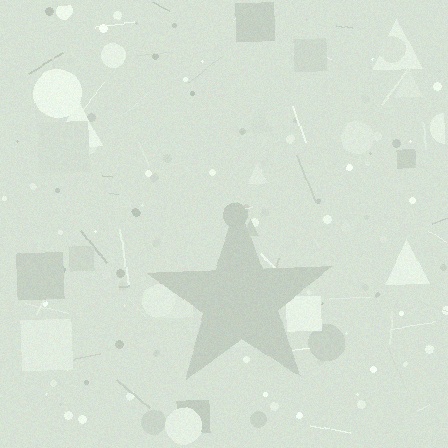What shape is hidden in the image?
A star is hidden in the image.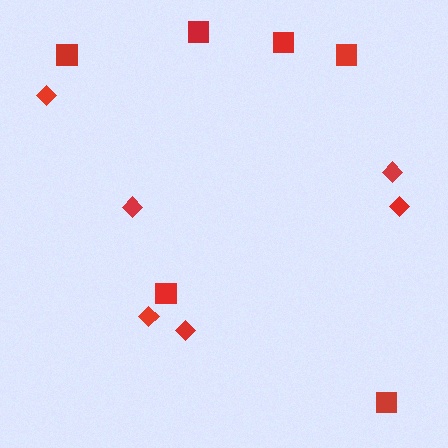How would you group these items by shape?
There are 2 groups: one group of diamonds (6) and one group of squares (6).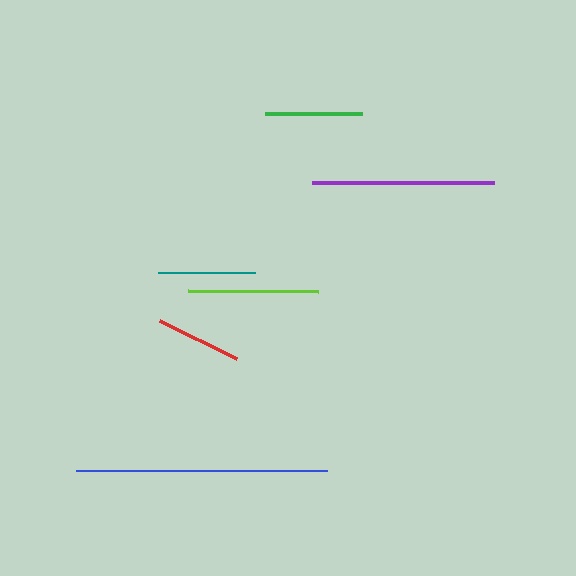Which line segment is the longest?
The blue line is the longest at approximately 251 pixels.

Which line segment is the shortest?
The red line is the shortest at approximately 86 pixels.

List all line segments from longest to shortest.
From longest to shortest: blue, purple, lime, teal, green, red.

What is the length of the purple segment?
The purple segment is approximately 182 pixels long.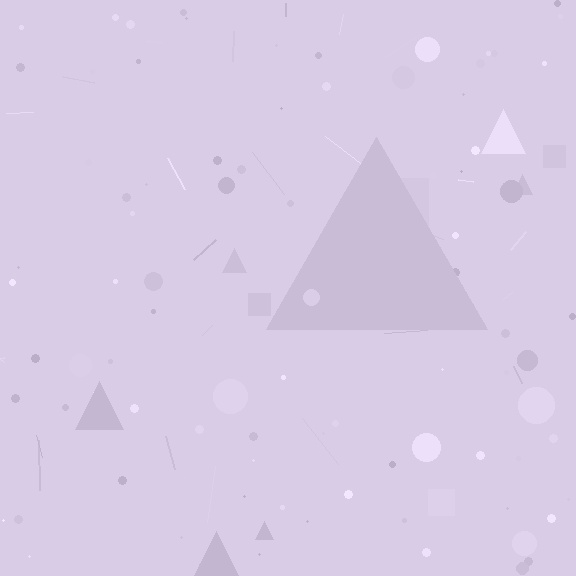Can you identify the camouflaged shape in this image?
The camouflaged shape is a triangle.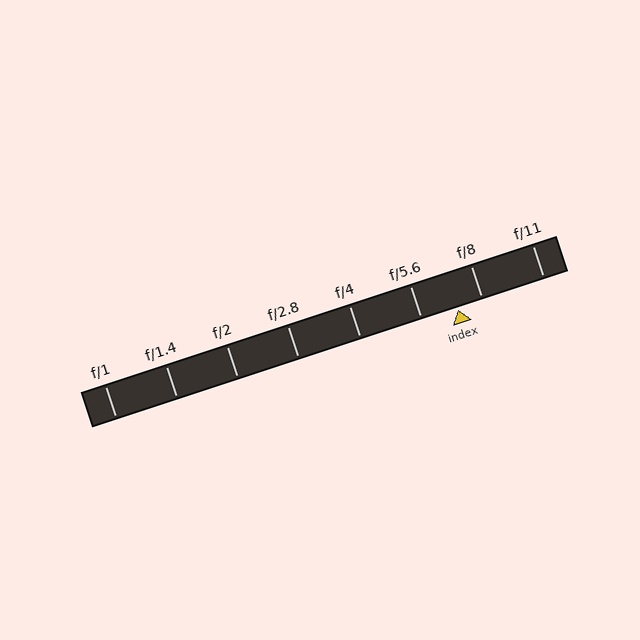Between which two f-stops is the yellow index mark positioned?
The index mark is between f/5.6 and f/8.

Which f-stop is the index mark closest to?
The index mark is closest to f/8.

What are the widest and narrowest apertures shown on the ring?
The widest aperture shown is f/1 and the narrowest is f/11.